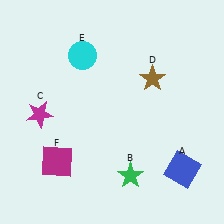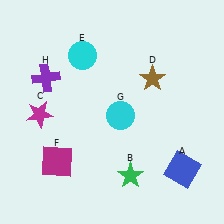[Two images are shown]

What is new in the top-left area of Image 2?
A purple cross (H) was added in the top-left area of Image 2.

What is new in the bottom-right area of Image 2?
A cyan circle (G) was added in the bottom-right area of Image 2.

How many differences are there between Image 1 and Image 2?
There are 2 differences between the two images.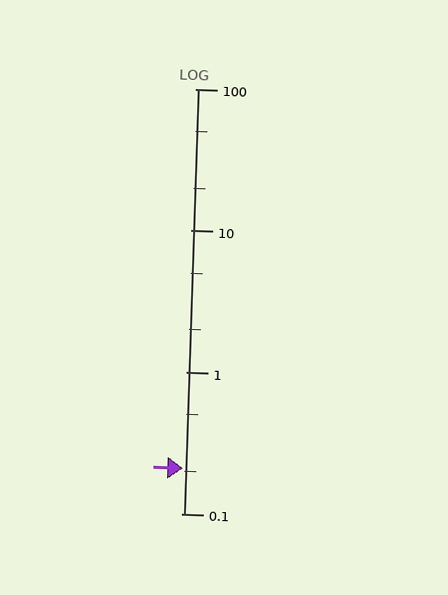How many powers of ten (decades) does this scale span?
The scale spans 3 decades, from 0.1 to 100.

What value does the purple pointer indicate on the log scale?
The pointer indicates approximately 0.21.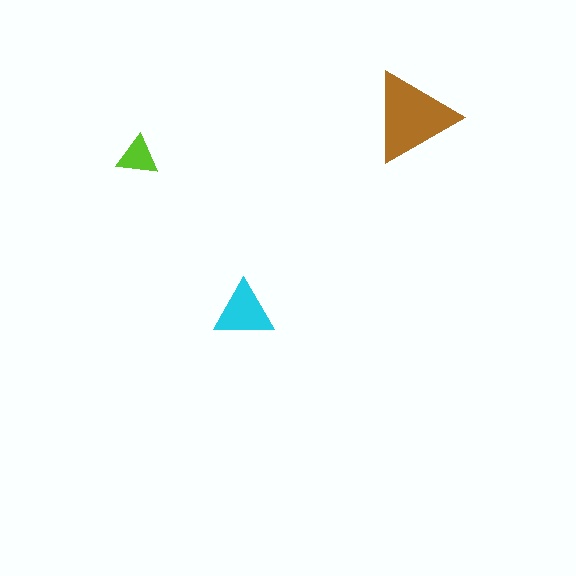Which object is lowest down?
The cyan triangle is bottommost.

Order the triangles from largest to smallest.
the brown one, the cyan one, the lime one.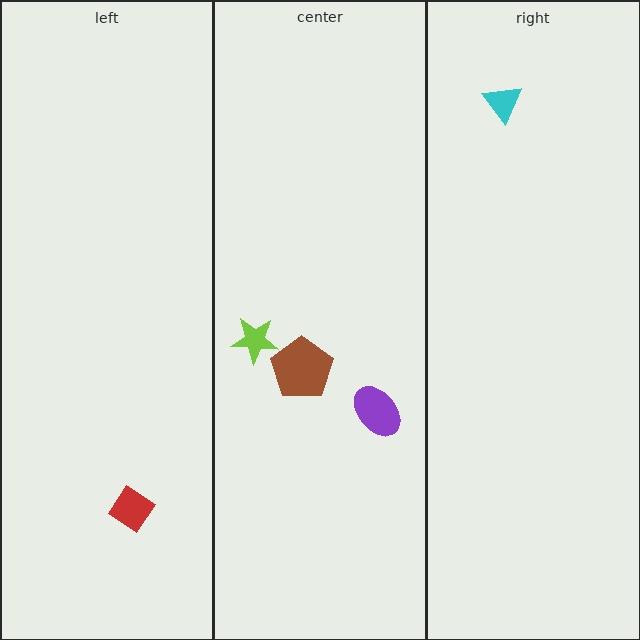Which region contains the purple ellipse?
The center region.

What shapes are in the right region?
The cyan triangle.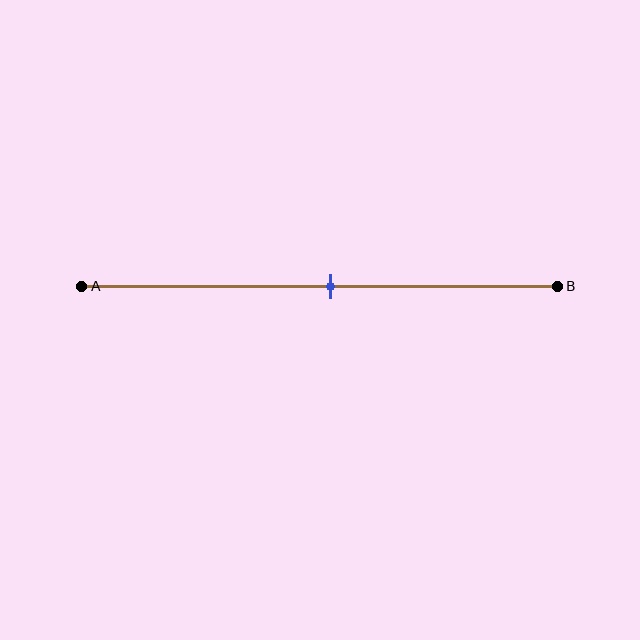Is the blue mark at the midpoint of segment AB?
Yes, the mark is approximately at the midpoint.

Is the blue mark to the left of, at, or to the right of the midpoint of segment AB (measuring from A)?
The blue mark is approximately at the midpoint of segment AB.